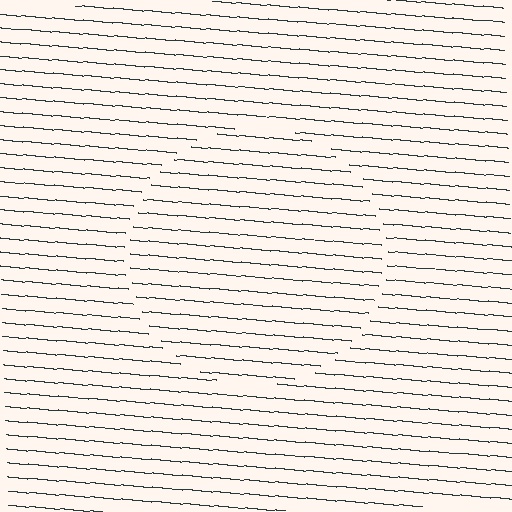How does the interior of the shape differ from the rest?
The interior of the shape contains the same grating, shifted by half a period — the contour is defined by the phase discontinuity where line-ends from the inner and outer gratings abut.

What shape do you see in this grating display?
An illusory circle. The interior of the shape contains the same grating, shifted by half a period — the contour is defined by the phase discontinuity where line-ends from the inner and outer gratings abut.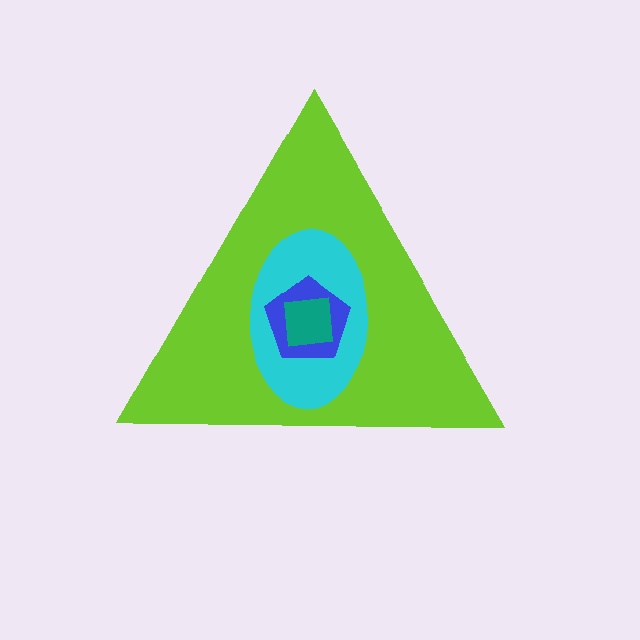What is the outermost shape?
The lime triangle.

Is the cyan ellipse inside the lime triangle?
Yes.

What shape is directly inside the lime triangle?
The cyan ellipse.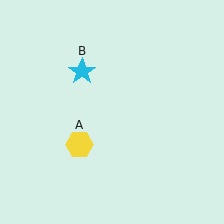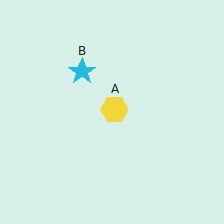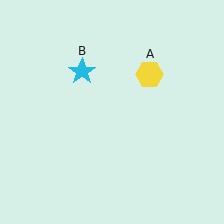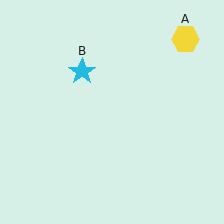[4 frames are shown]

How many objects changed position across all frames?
1 object changed position: yellow hexagon (object A).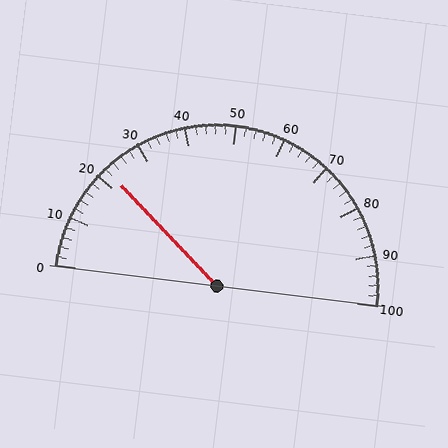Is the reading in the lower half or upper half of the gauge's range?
The reading is in the lower half of the range (0 to 100).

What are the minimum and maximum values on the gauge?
The gauge ranges from 0 to 100.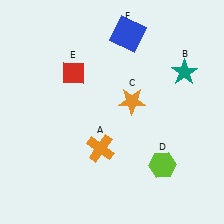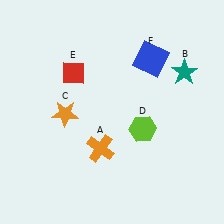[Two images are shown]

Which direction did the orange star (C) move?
The orange star (C) moved left.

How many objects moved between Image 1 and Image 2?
3 objects moved between the two images.